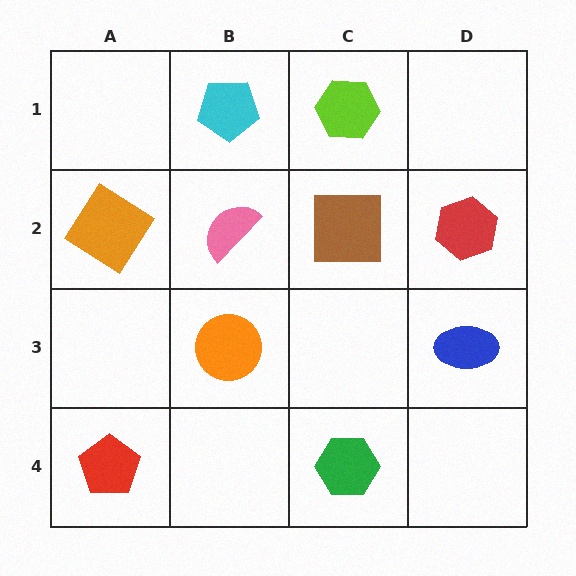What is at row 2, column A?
An orange diamond.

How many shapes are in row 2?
4 shapes.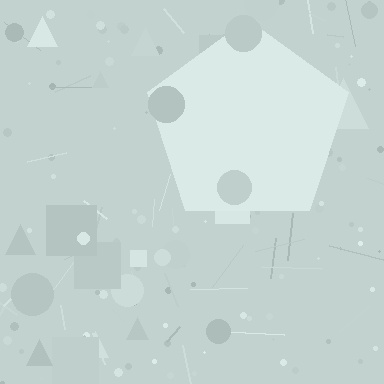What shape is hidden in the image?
A pentagon is hidden in the image.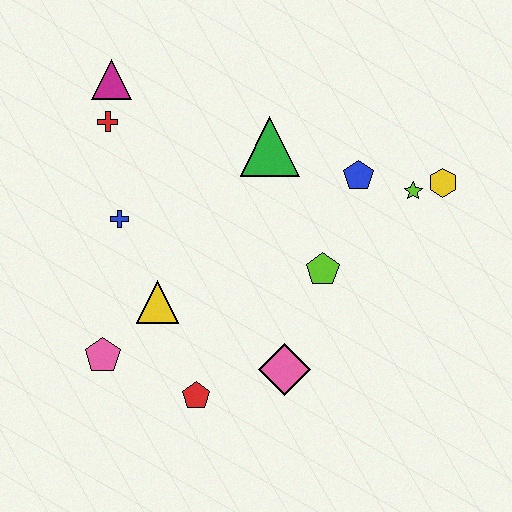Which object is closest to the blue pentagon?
The lime star is closest to the blue pentagon.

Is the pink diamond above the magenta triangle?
No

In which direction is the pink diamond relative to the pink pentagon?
The pink diamond is to the right of the pink pentagon.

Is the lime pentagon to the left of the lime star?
Yes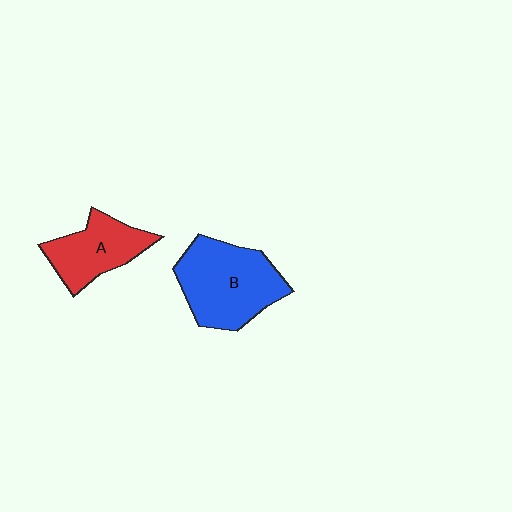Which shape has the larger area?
Shape B (blue).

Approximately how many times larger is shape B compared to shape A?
Approximately 1.5 times.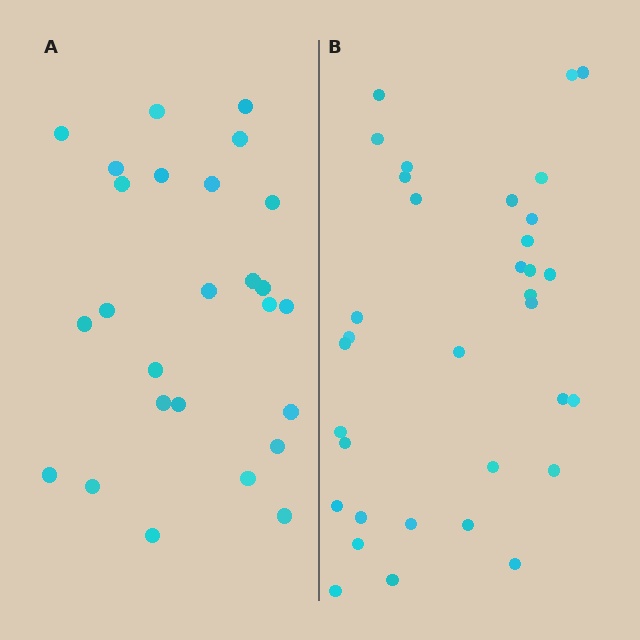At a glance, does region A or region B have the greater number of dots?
Region B (the right region) has more dots.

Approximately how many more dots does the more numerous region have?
Region B has roughly 8 or so more dots than region A.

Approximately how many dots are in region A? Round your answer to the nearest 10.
About 30 dots. (The exact count is 26, which rounds to 30.)